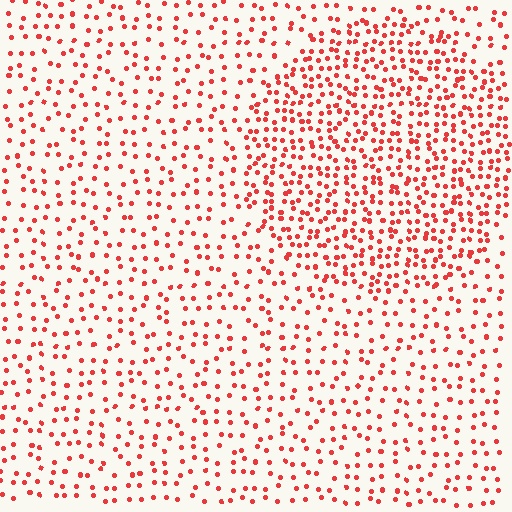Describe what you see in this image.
The image contains small red elements arranged at two different densities. A circle-shaped region is visible where the elements are more densely packed than the surrounding area.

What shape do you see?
I see a circle.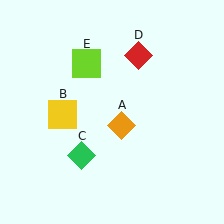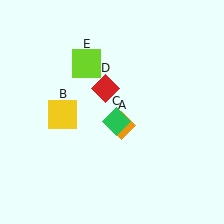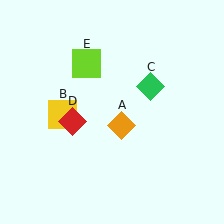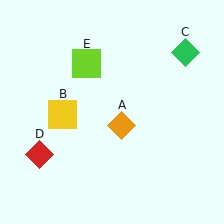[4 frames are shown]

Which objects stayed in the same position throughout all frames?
Orange diamond (object A) and yellow square (object B) and lime square (object E) remained stationary.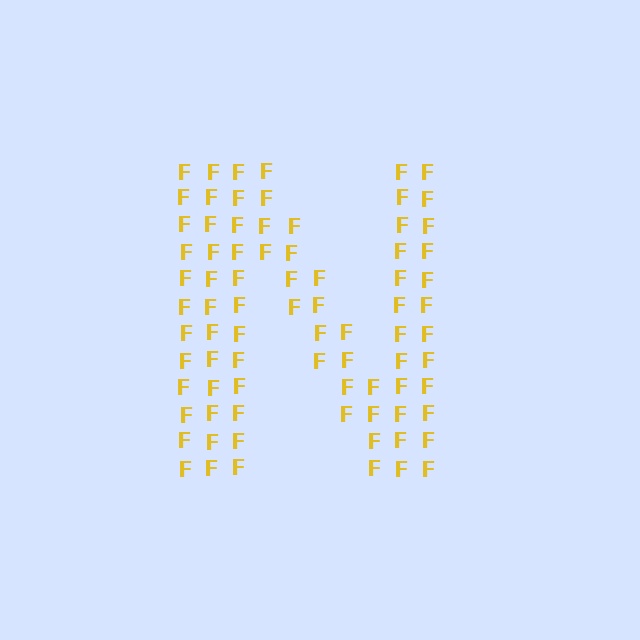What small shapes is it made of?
It is made of small letter F's.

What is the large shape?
The large shape is the letter N.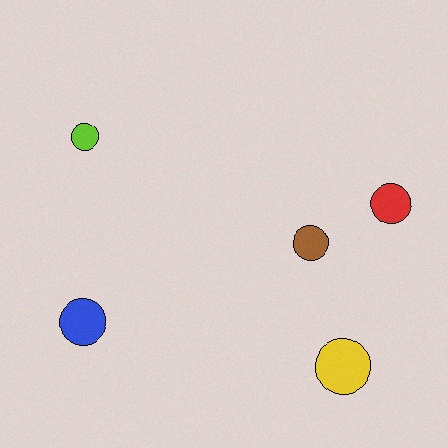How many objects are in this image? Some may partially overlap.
There are 5 objects.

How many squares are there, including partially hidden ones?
There are no squares.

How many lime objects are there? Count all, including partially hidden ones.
There is 1 lime object.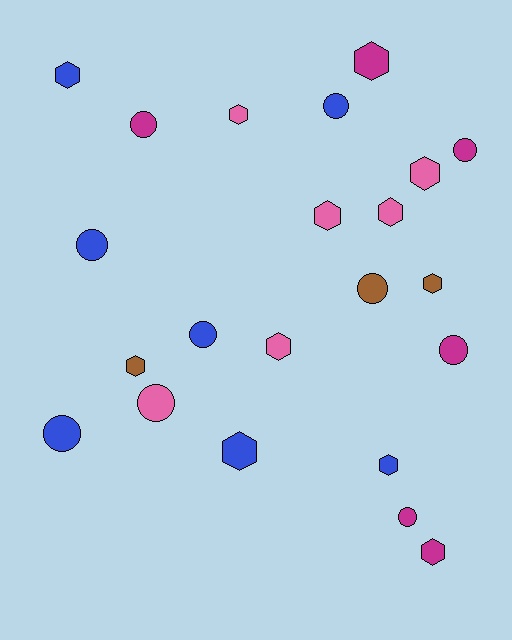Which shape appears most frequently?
Hexagon, with 12 objects.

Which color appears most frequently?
Blue, with 7 objects.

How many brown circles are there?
There is 1 brown circle.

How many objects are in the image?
There are 22 objects.